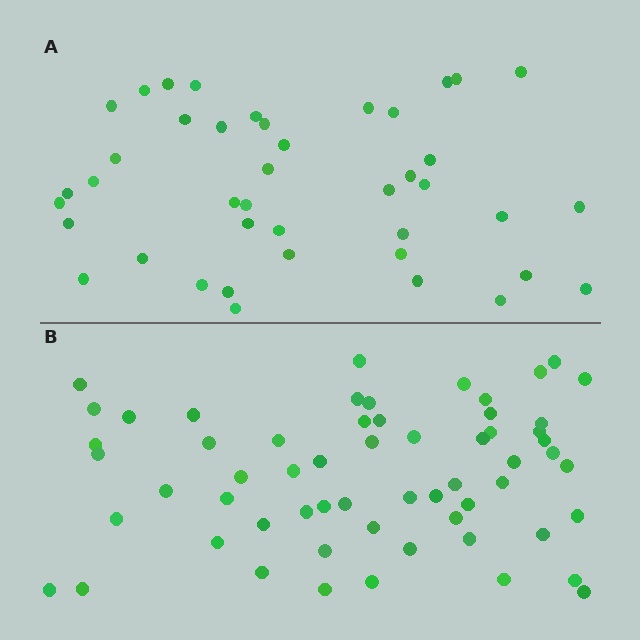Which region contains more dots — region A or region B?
Region B (the bottom region) has more dots.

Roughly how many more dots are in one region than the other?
Region B has approximately 20 more dots than region A.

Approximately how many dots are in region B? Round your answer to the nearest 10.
About 60 dots.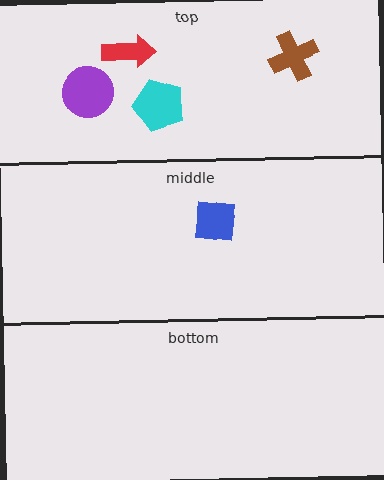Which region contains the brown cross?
The top region.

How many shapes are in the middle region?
1.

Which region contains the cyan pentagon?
The top region.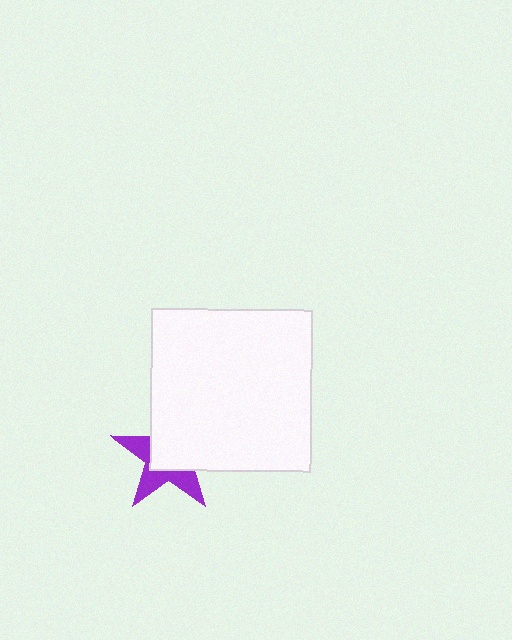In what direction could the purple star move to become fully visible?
The purple star could move toward the lower-left. That would shift it out from behind the white square entirely.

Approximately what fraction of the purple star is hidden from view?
Roughly 57% of the purple star is hidden behind the white square.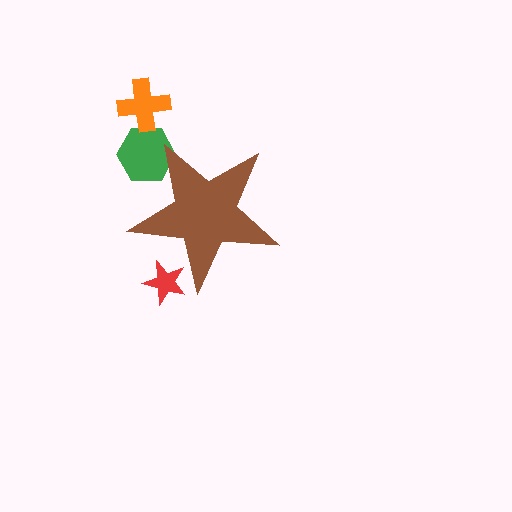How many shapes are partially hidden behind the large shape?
2 shapes are partially hidden.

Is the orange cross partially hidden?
No, the orange cross is fully visible.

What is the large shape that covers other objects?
A brown star.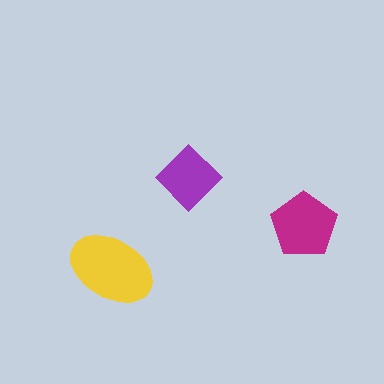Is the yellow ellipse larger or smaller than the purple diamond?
Larger.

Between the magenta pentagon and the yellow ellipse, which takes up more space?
The yellow ellipse.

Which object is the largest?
The yellow ellipse.